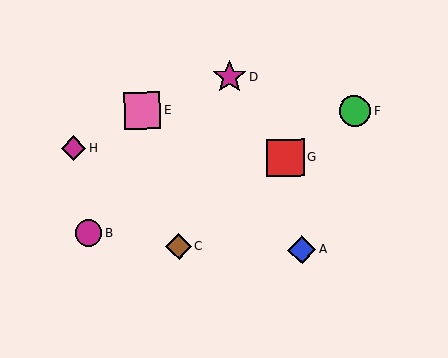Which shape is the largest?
The red square (labeled G) is the largest.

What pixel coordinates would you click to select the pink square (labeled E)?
Click at (142, 111) to select the pink square E.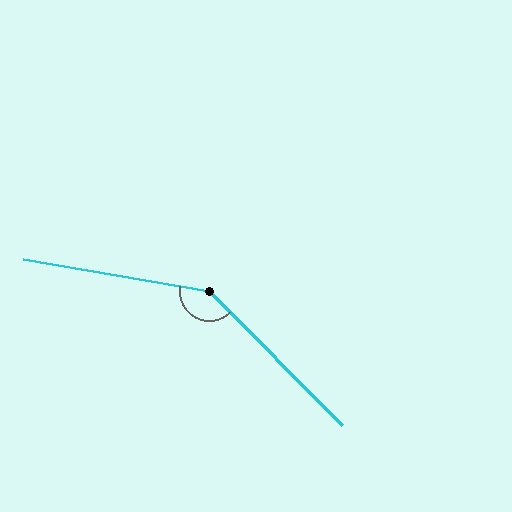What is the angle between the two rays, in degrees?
Approximately 145 degrees.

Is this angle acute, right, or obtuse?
It is obtuse.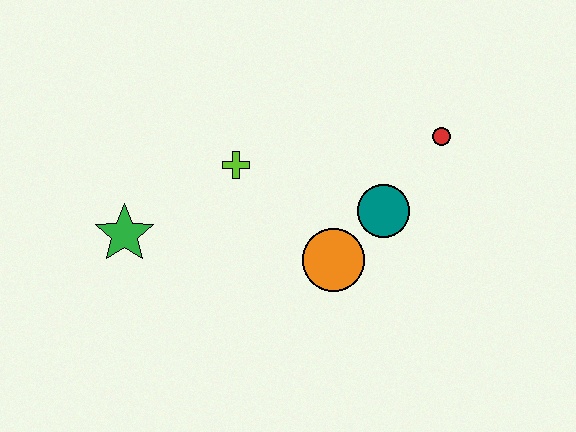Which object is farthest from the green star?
The red circle is farthest from the green star.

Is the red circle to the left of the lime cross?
No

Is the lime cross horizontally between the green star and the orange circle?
Yes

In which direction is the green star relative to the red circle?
The green star is to the left of the red circle.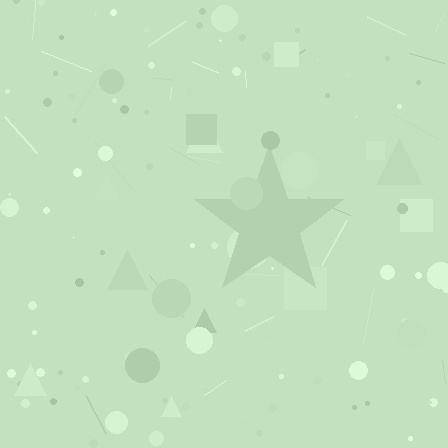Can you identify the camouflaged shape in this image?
The camouflaged shape is a star.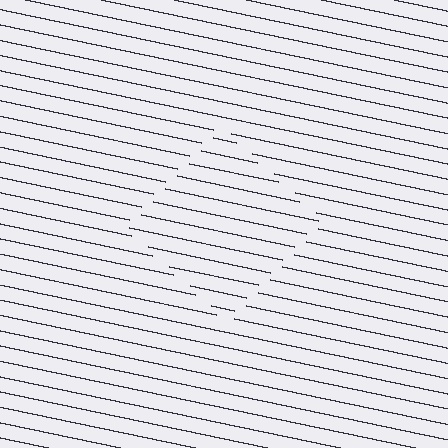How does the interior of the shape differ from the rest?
The interior of the shape contains the same grating, shifted by half a period — the contour is defined by the phase discontinuity where line-ends from the inner and outer gratings abut.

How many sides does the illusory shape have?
4 sides — the line-ends trace a square.